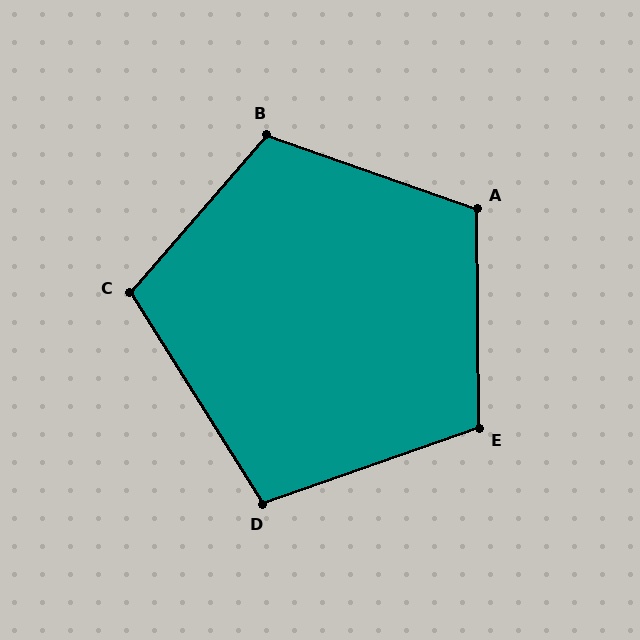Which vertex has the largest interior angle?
B, at approximately 112 degrees.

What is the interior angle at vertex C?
Approximately 107 degrees (obtuse).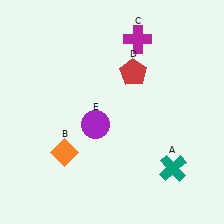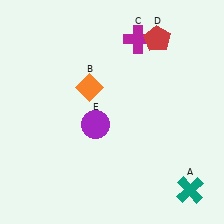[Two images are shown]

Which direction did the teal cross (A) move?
The teal cross (A) moved down.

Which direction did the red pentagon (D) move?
The red pentagon (D) moved up.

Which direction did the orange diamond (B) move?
The orange diamond (B) moved up.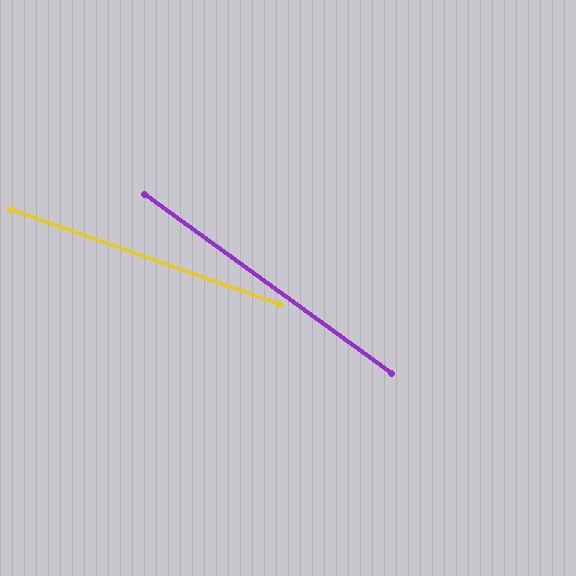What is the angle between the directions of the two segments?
Approximately 16 degrees.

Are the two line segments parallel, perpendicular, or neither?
Neither parallel nor perpendicular — they differ by about 16°.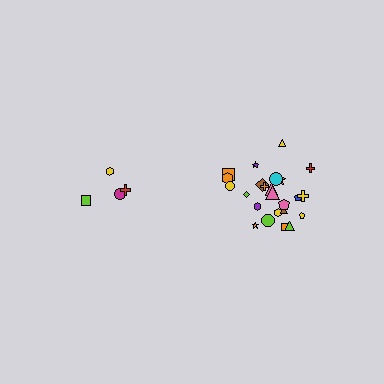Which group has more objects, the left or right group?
The right group.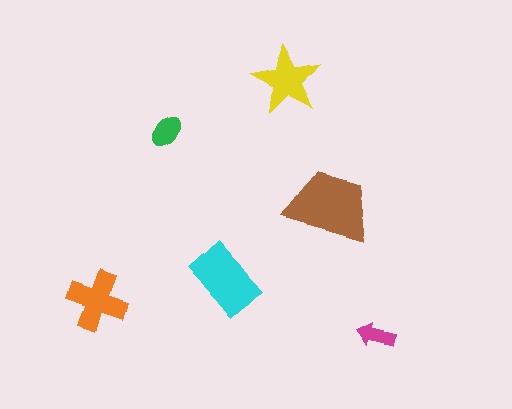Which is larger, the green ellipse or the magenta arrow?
The green ellipse.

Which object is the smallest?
The magenta arrow.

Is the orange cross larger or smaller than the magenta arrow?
Larger.